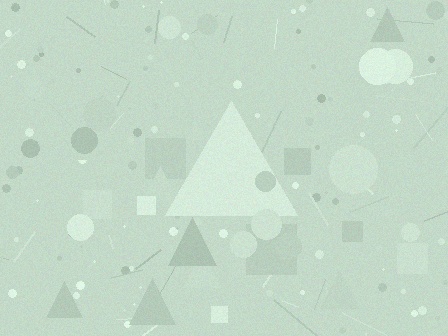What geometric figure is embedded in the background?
A triangle is embedded in the background.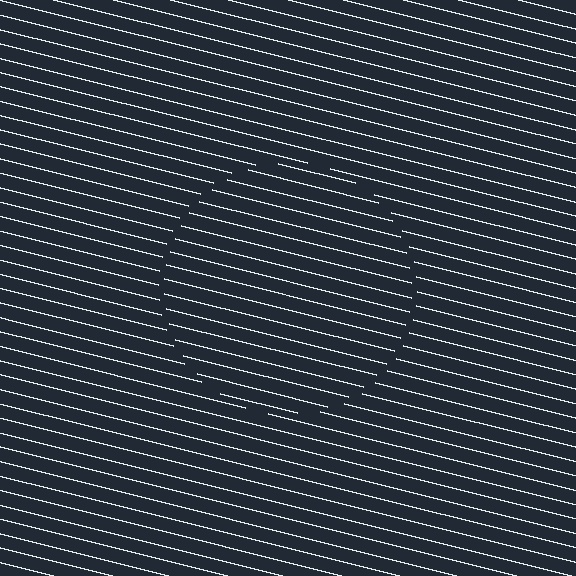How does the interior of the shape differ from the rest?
The interior of the shape contains the same grating, shifted by half a period — the contour is defined by the phase discontinuity where line-ends from the inner and outer gratings abut.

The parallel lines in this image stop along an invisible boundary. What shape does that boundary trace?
An illusory circle. The interior of the shape contains the same grating, shifted by half a period — the contour is defined by the phase discontinuity where line-ends from the inner and outer gratings abut.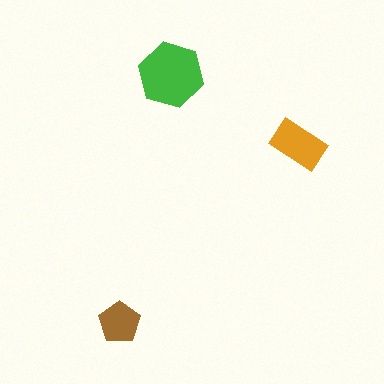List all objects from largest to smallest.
The green hexagon, the orange rectangle, the brown pentagon.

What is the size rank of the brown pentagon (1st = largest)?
3rd.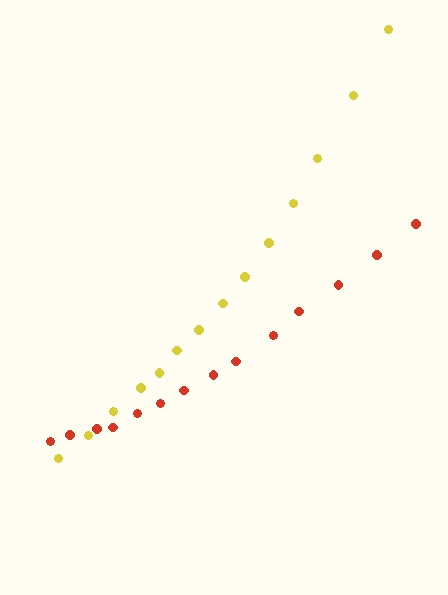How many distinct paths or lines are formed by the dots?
There are 2 distinct paths.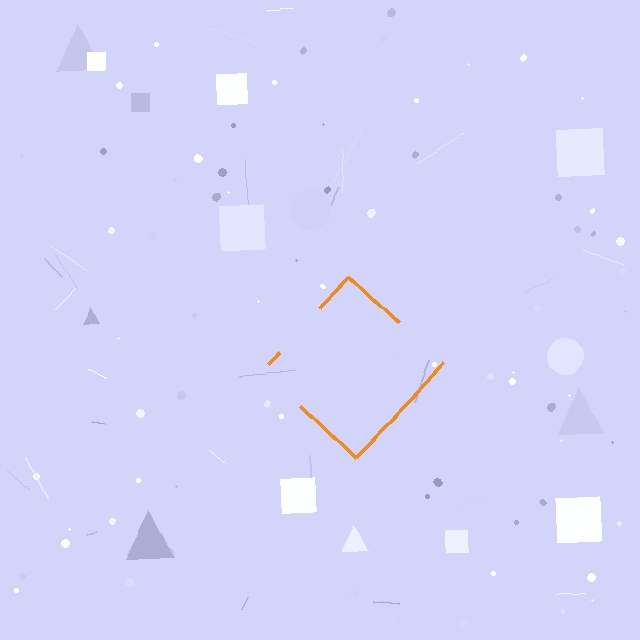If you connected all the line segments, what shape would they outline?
They would outline a diamond.